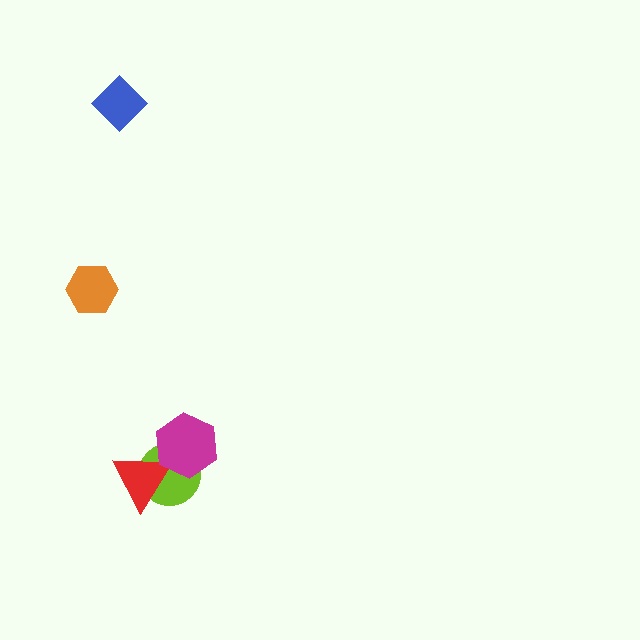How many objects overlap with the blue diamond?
0 objects overlap with the blue diamond.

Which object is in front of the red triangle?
The magenta hexagon is in front of the red triangle.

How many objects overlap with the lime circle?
2 objects overlap with the lime circle.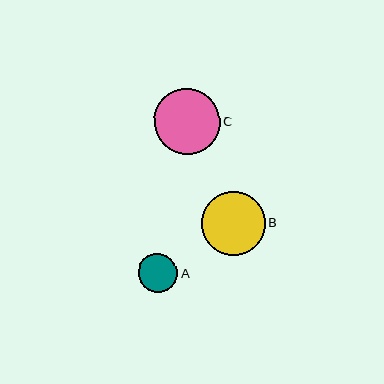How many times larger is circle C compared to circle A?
Circle C is approximately 1.7 times the size of circle A.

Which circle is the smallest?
Circle A is the smallest with a size of approximately 39 pixels.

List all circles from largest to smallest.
From largest to smallest: C, B, A.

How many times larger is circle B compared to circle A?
Circle B is approximately 1.6 times the size of circle A.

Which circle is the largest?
Circle C is the largest with a size of approximately 66 pixels.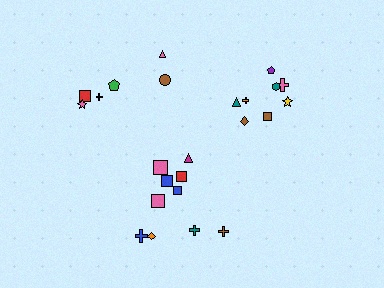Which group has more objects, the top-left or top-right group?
The top-right group.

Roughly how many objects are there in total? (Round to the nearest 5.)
Roughly 25 objects in total.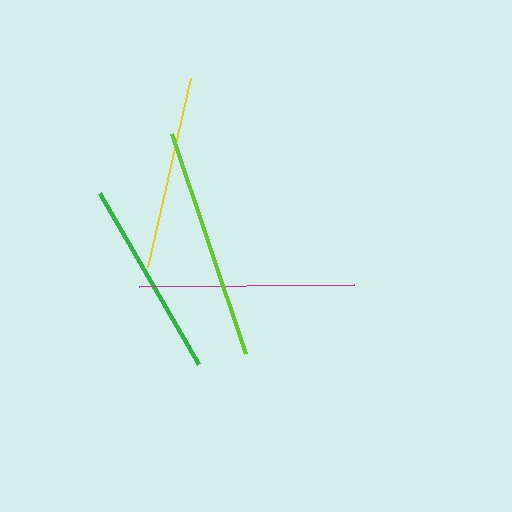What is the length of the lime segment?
The lime segment is approximately 232 pixels long.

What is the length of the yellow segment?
The yellow segment is approximately 194 pixels long.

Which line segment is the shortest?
The yellow line is the shortest at approximately 194 pixels.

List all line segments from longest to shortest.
From longest to shortest: lime, magenta, green, yellow.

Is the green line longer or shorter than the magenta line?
The magenta line is longer than the green line.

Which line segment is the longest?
The lime line is the longest at approximately 232 pixels.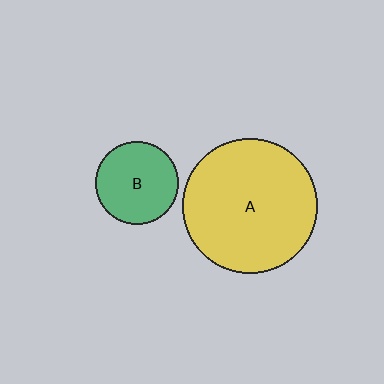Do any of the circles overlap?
No, none of the circles overlap.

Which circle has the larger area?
Circle A (yellow).